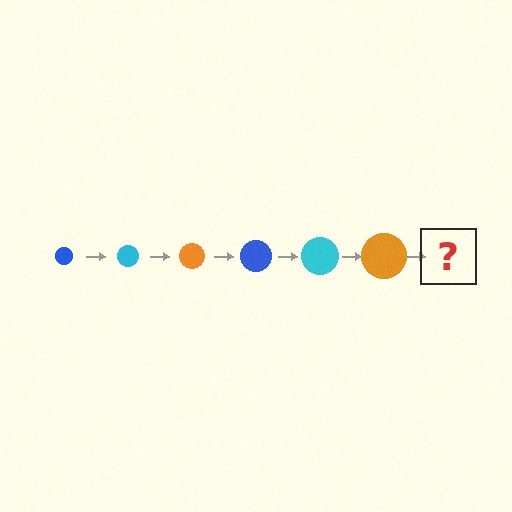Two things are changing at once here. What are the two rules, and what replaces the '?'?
The two rules are that the circle grows larger each step and the color cycles through blue, cyan, and orange. The '?' should be a blue circle, larger than the previous one.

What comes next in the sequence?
The next element should be a blue circle, larger than the previous one.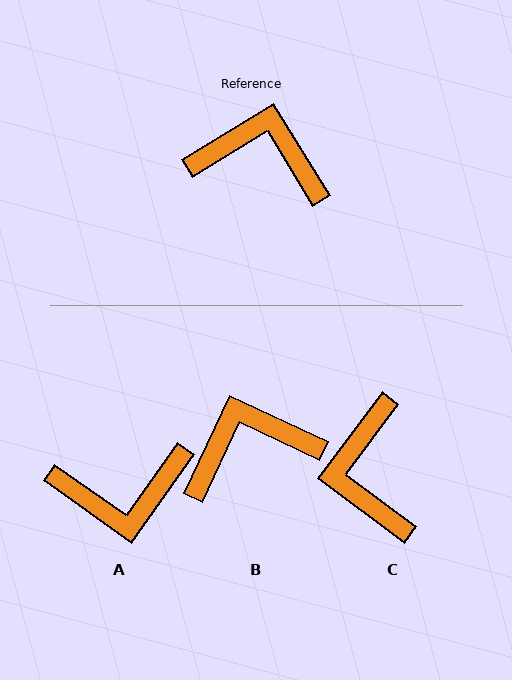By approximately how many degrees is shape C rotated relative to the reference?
Approximately 112 degrees counter-clockwise.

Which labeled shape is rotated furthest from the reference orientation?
A, about 156 degrees away.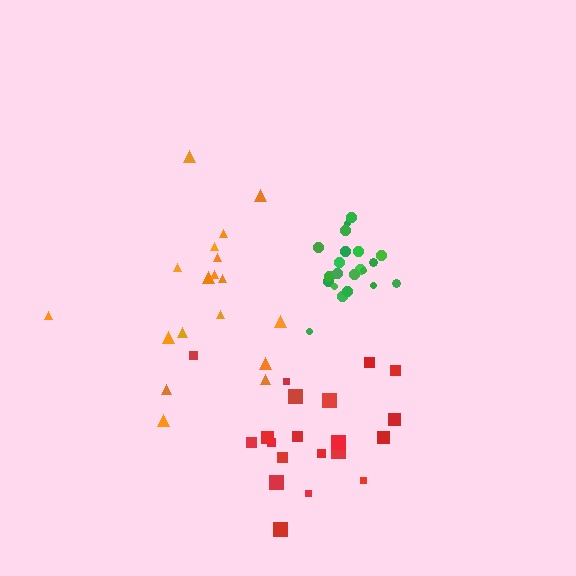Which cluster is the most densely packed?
Green.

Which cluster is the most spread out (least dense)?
Orange.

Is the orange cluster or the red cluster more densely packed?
Red.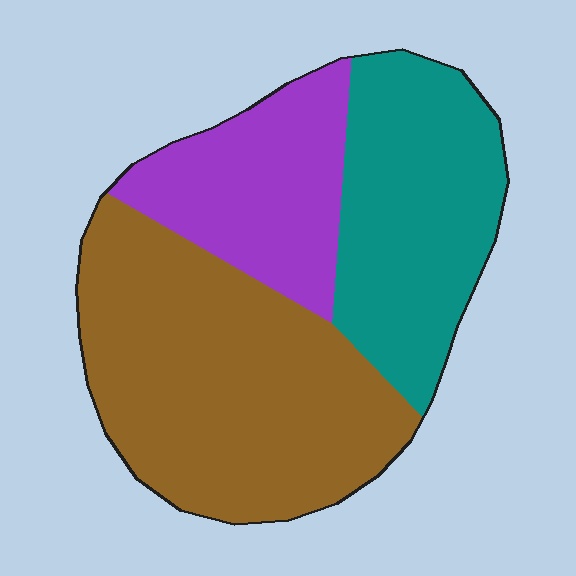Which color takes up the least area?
Purple, at roughly 20%.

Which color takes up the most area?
Brown, at roughly 45%.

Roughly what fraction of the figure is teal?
Teal takes up between a quarter and a half of the figure.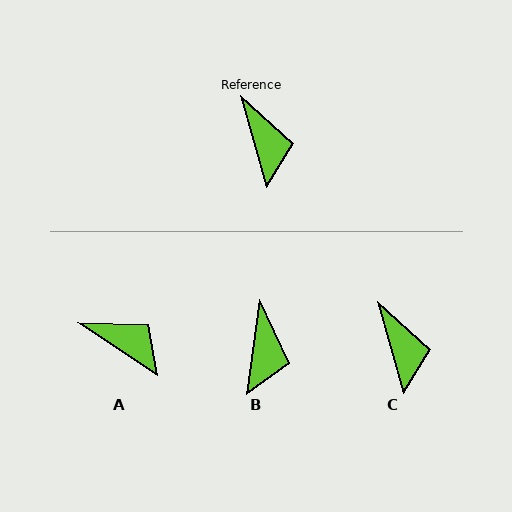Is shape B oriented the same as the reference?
No, it is off by about 24 degrees.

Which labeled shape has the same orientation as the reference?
C.